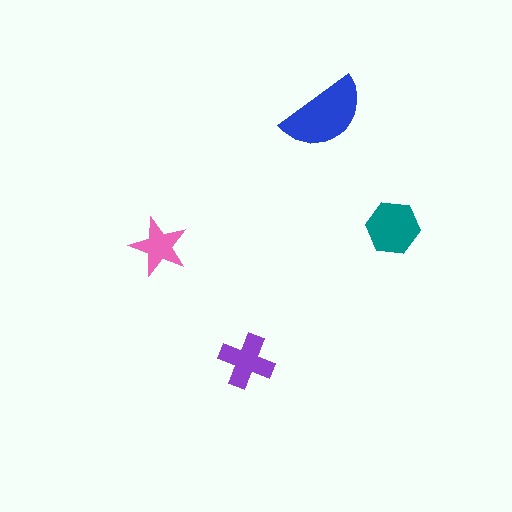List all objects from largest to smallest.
The blue semicircle, the teal hexagon, the purple cross, the pink star.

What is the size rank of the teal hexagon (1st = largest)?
2nd.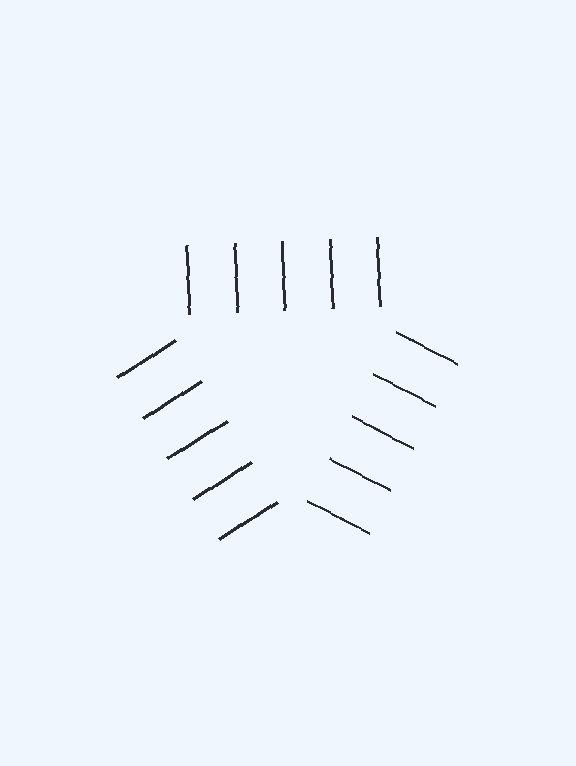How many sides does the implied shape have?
3 sides — the line-ends trace a triangle.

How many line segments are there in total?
15 — 5 along each of the 3 edges.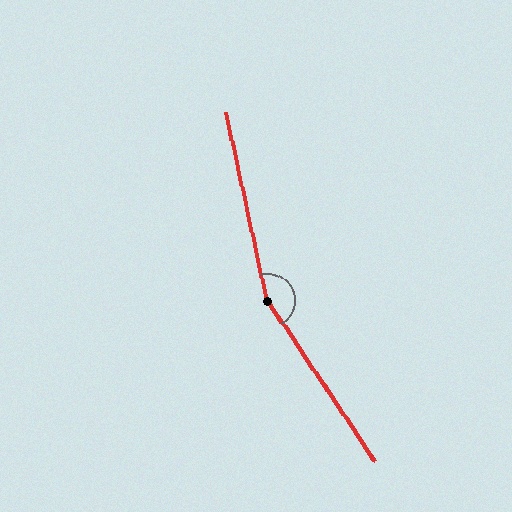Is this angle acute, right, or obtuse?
It is obtuse.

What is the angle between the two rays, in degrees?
Approximately 159 degrees.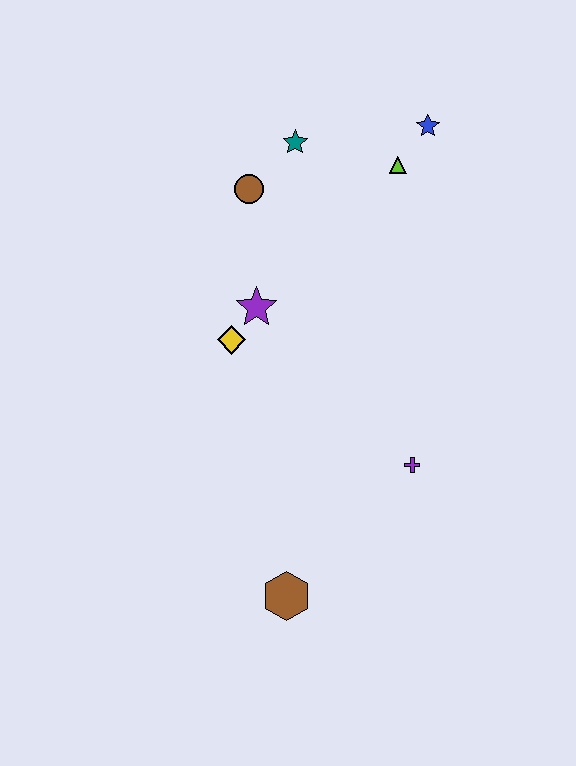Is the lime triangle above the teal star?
No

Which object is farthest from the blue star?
The brown hexagon is farthest from the blue star.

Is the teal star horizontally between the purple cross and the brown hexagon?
Yes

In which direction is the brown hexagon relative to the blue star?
The brown hexagon is below the blue star.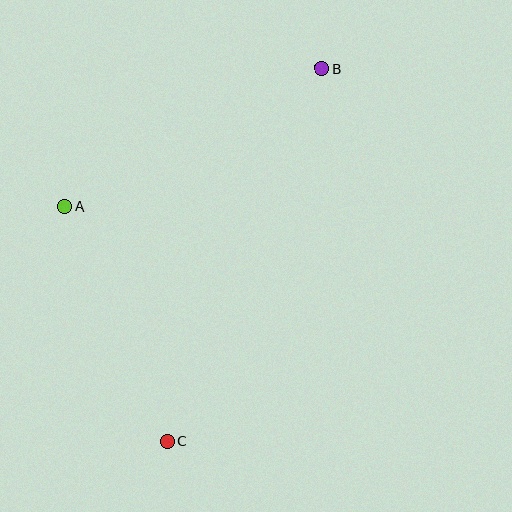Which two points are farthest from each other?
Points B and C are farthest from each other.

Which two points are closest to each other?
Points A and C are closest to each other.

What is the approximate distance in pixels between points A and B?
The distance between A and B is approximately 291 pixels.